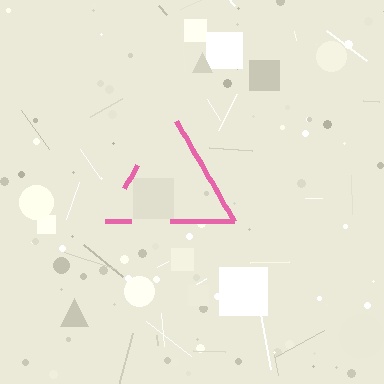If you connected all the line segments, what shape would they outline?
They would outline a triangle.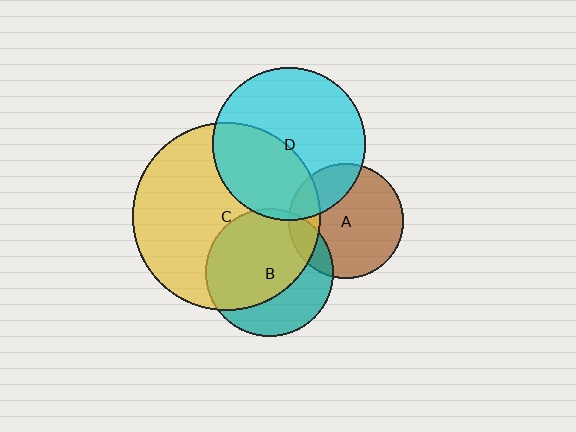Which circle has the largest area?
Circle C (yellow).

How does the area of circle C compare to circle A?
Approximately 2.7 times.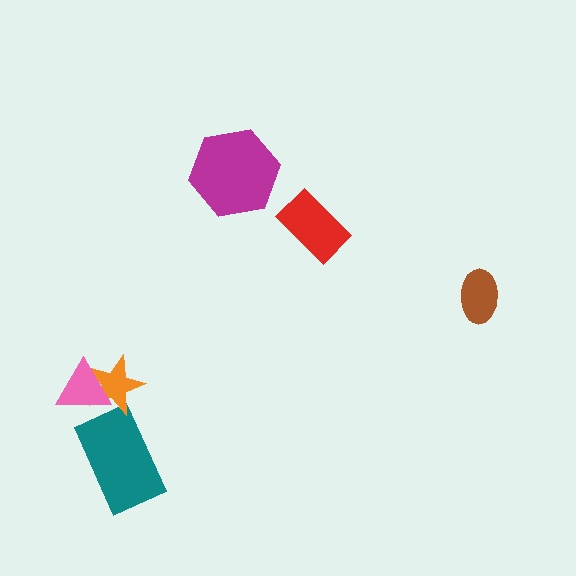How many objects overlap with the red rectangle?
0 objects overlap with the red rectangle.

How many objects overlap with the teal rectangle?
0 objects overlap with the teal rectangle.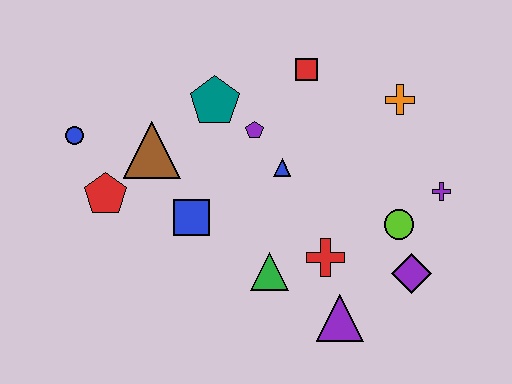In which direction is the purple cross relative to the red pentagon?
The purple cross is to the right of the red pentagon.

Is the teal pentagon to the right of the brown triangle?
Yes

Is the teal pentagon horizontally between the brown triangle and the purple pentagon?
Yes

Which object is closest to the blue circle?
The red pentagon is closest to the blue circle.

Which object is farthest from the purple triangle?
The blue circle is farthest from the purple triangle.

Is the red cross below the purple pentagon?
Yes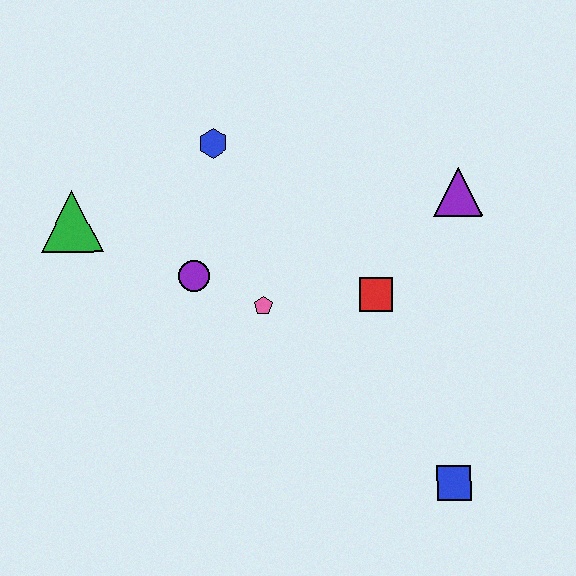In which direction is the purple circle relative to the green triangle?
The purple circle is to the right of the green triangle.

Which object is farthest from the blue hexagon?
The blue square is farthest from the blue hexagon.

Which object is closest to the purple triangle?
The red square is closest to the purple triangle.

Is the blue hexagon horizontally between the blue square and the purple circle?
Yes